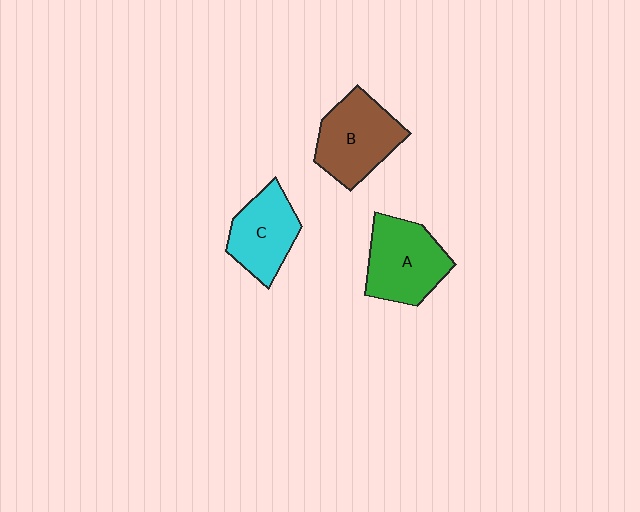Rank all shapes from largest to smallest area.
From largest to smallest: A (green), B (brown), C (cyan).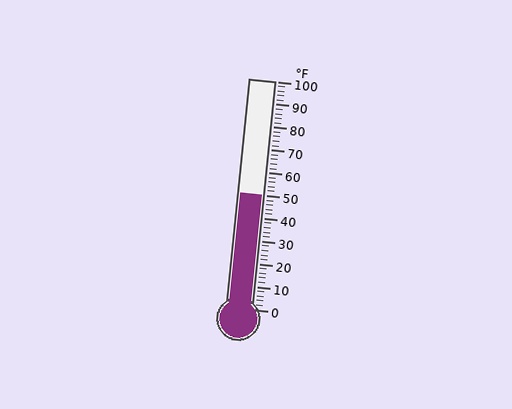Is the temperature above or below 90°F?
The temperature is below 90°F.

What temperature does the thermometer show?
The thermometer shows approximately 50°F.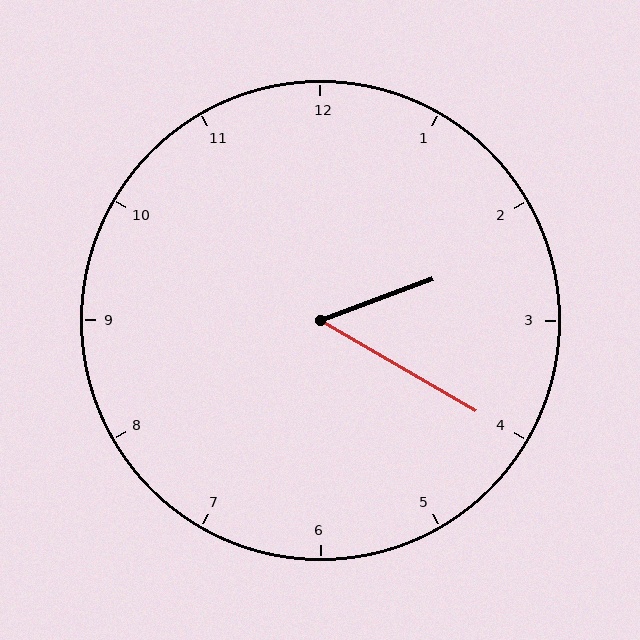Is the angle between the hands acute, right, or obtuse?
It is acute.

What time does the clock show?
2:20.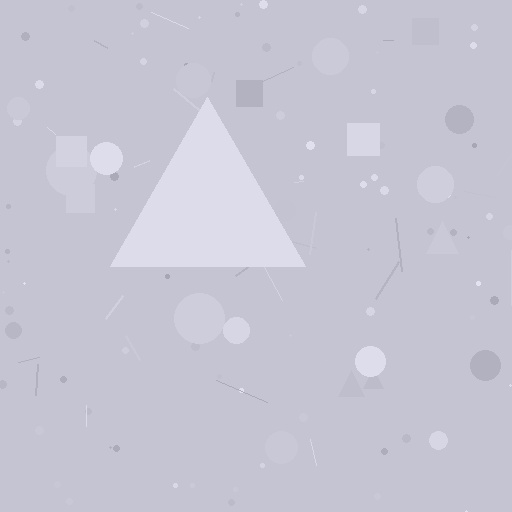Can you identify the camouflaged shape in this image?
The camouflaged shape is a triangle.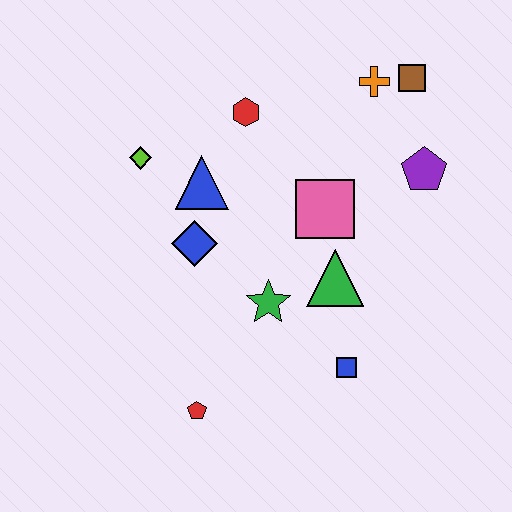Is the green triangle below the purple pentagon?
Yes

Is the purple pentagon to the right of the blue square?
Yes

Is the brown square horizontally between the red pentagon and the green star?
No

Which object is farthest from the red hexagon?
The red pentagon is farthest from the red hexagon.